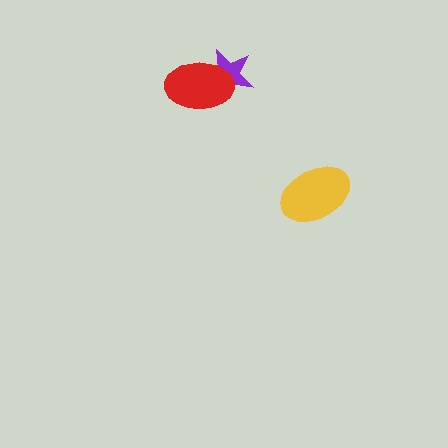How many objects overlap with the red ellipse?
1 object overlaps with the red ellipse.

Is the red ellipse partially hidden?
No, no other shape covers it.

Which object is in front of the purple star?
The red ellipse is in front of the purple star.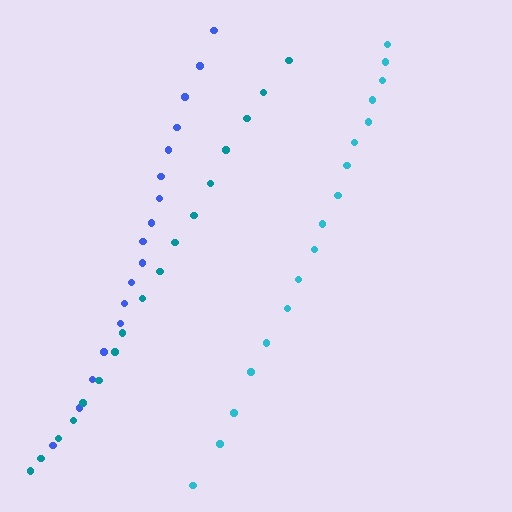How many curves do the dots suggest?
There are 3 distinct paths.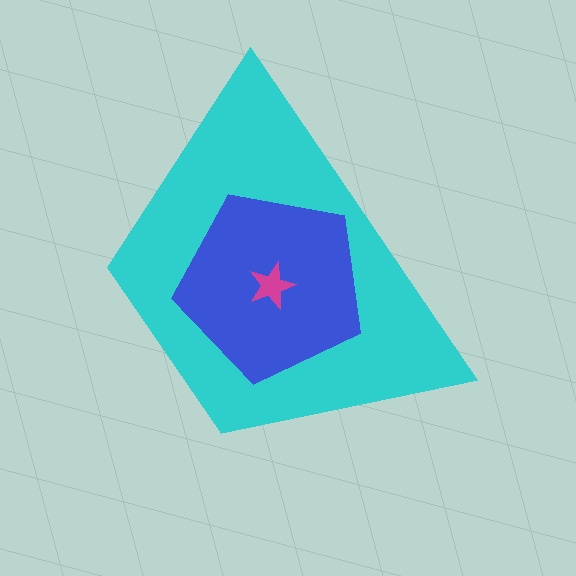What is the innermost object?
The magenta star.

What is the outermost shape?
The cyan trapezoid.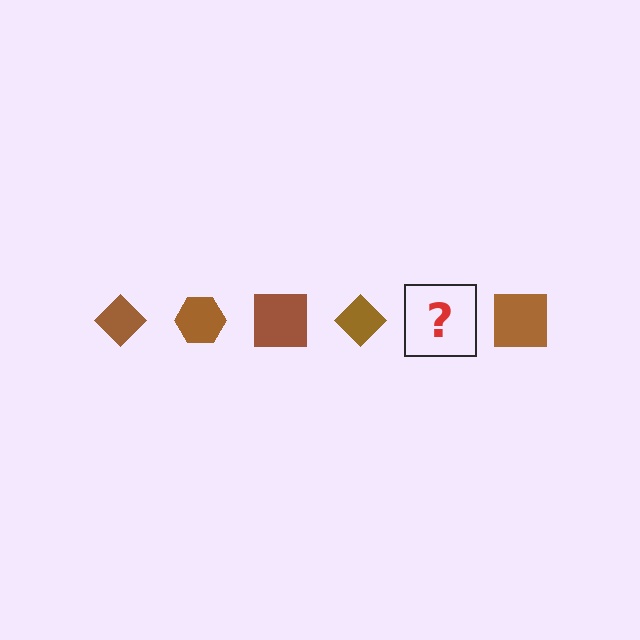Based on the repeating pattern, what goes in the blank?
The blank should be a brown hexagon.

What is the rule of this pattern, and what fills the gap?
The rule is that the pattern cycles through diamond, hexagon, square shapes in brown. The gap should be filled with a brown hexagon.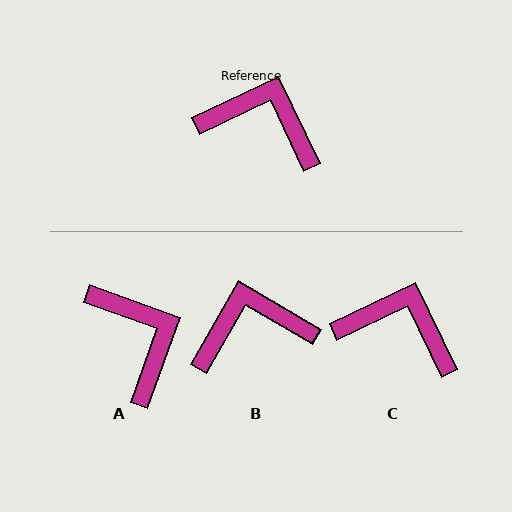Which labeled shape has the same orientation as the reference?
C.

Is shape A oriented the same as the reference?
No, it is off by about 46 degrees.